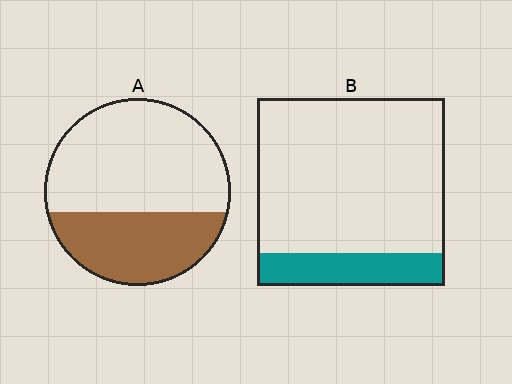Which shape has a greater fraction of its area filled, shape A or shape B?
Shape A.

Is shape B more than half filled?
No.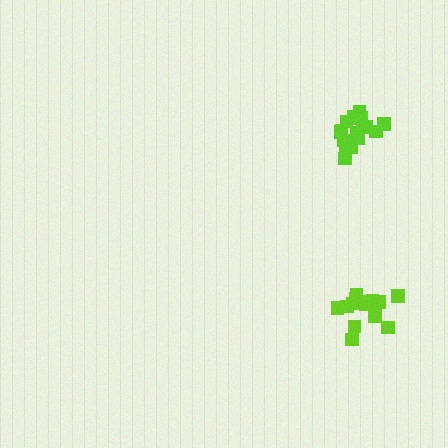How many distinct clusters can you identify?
There are 2 distinct clusters.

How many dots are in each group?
Group 1: 18 dots, Group 2: 15 dots (33 total).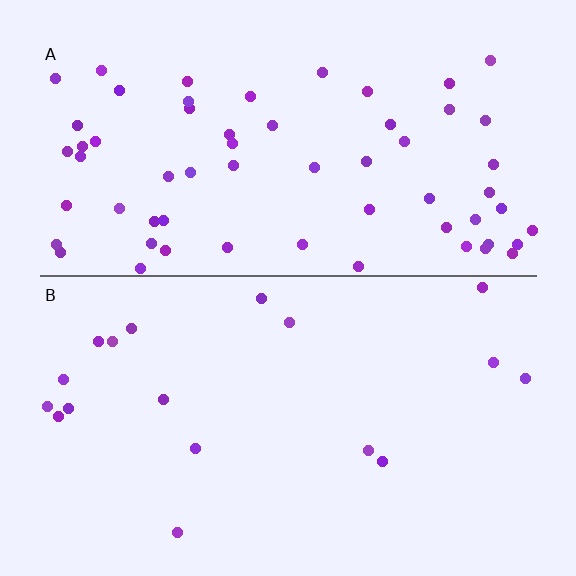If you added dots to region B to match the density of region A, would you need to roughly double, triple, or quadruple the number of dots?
Approximately triple.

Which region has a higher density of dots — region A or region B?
A (the top).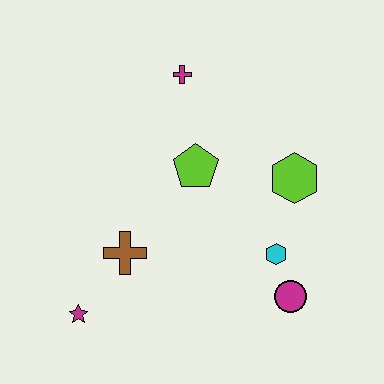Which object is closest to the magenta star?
The brown cross is closest to the magenta star.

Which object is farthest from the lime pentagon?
The magenta star is farthest from the lime pentagon.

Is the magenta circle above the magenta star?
Yes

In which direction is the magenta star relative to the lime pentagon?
The magenta star is below the lime pentagon.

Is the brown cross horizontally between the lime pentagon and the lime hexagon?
No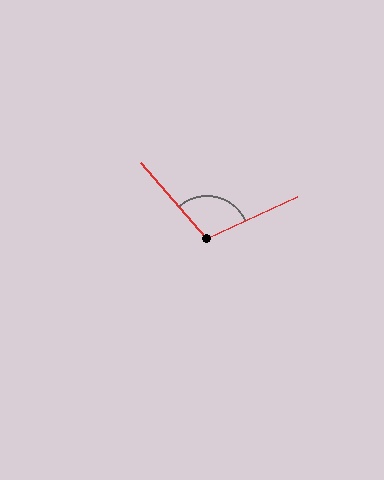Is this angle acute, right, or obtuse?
It is obtuse.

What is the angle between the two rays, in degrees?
Approximately 107 degrees.